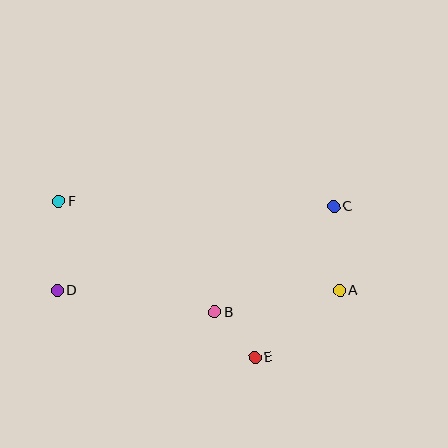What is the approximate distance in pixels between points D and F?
The distance between D and F is approximately 89 pixels.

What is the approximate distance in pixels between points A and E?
The distance between A and E is approximately 108 pixels.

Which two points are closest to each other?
Points B and E are closest to each other.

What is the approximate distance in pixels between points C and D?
The distance between C and D is approximately 289 pixels.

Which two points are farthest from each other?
Points A and F are farthest from each other.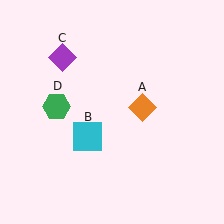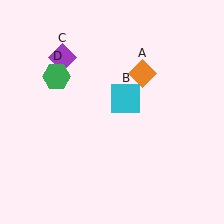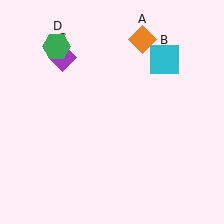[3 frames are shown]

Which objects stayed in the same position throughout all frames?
Purple diamond (object C) remained stationary.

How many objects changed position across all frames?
3 objects changed position: orange diamond (object A), cyan square (object B), green hexagon (object D).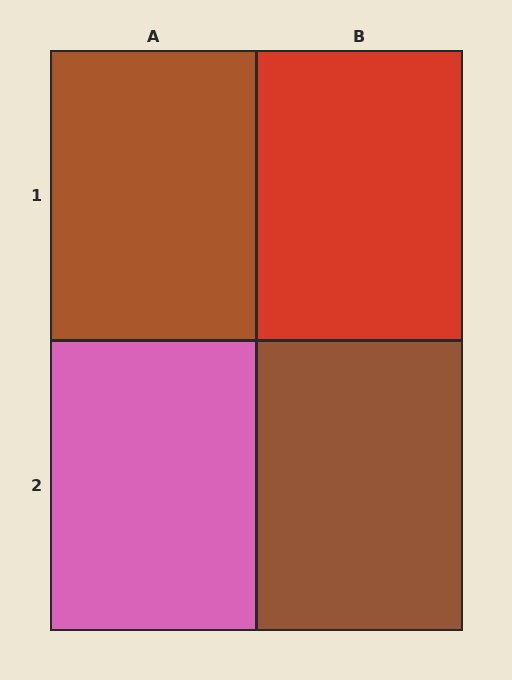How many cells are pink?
1 cell is pink.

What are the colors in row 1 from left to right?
Brown, red.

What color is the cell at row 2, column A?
Pink.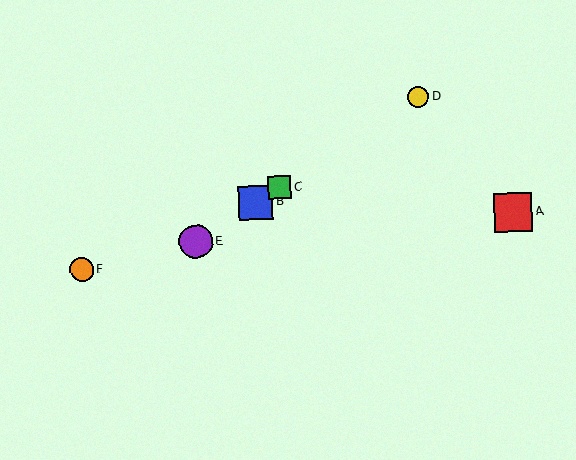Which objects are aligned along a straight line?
Objects B, C, D, E are aligned along a straight line.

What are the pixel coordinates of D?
Object D is at (418, 97).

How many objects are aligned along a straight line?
4 objects (B, C, D, E) are aligned along a straight line.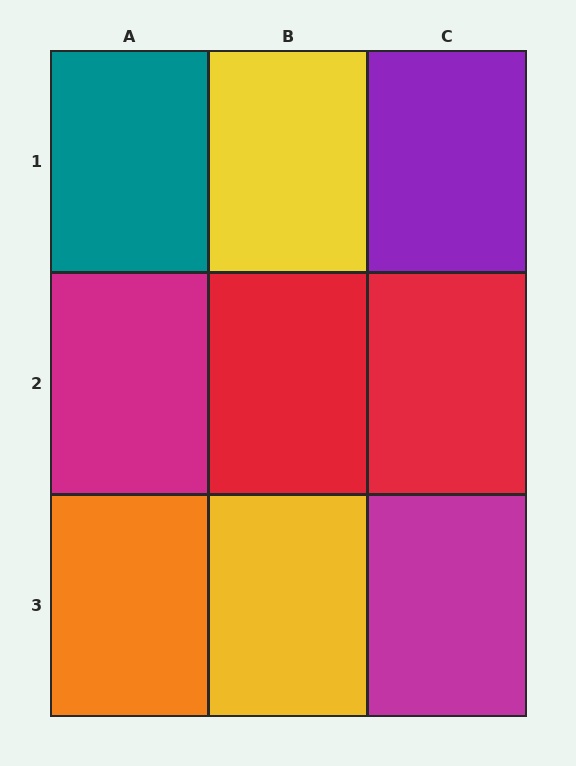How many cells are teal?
1 cell is teal.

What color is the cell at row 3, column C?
Magenta.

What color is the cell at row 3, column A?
Orange.